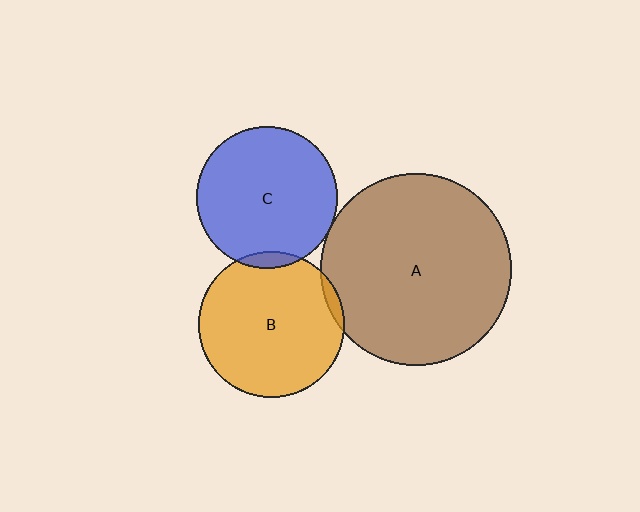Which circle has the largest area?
Circle A (brown).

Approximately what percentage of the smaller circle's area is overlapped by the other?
Approximately 5%.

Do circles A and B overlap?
Yes.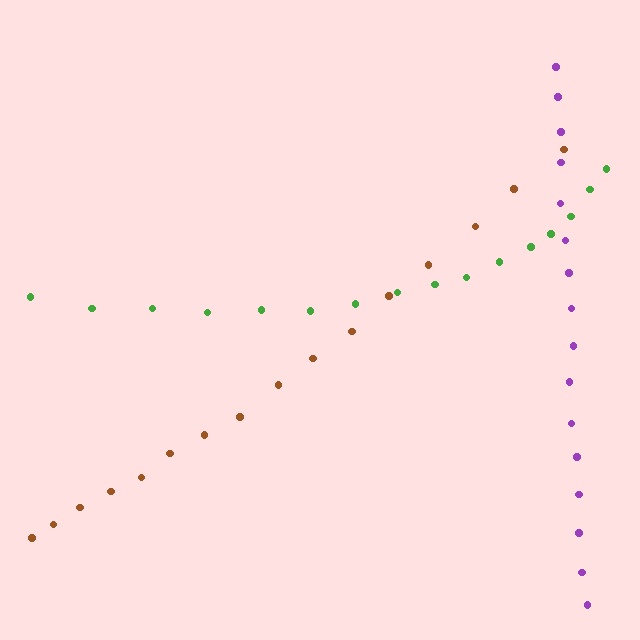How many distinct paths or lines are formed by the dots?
There are 3 distinct paths.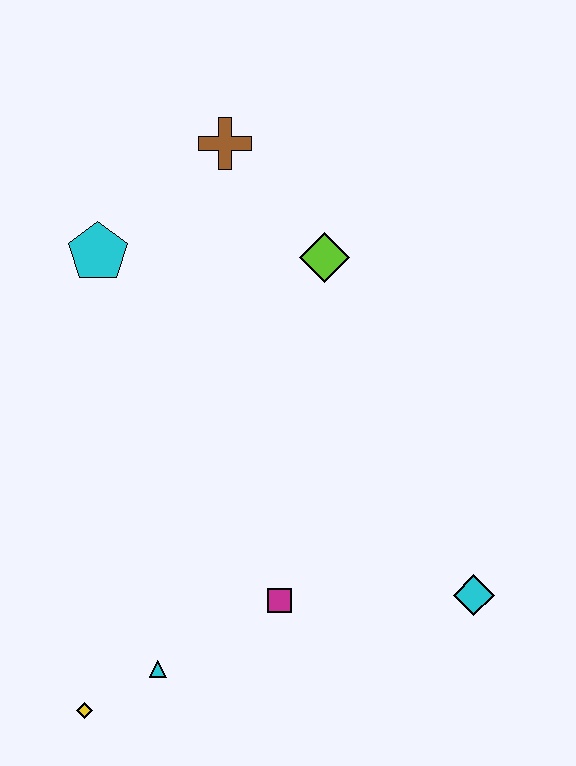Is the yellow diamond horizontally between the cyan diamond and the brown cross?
No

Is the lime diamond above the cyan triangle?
Yes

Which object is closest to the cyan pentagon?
The brown cross is closest to the cyan pentagon.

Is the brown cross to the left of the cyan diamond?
Yes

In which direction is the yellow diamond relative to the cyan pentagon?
The yellow diamond is below the cyan pentagon.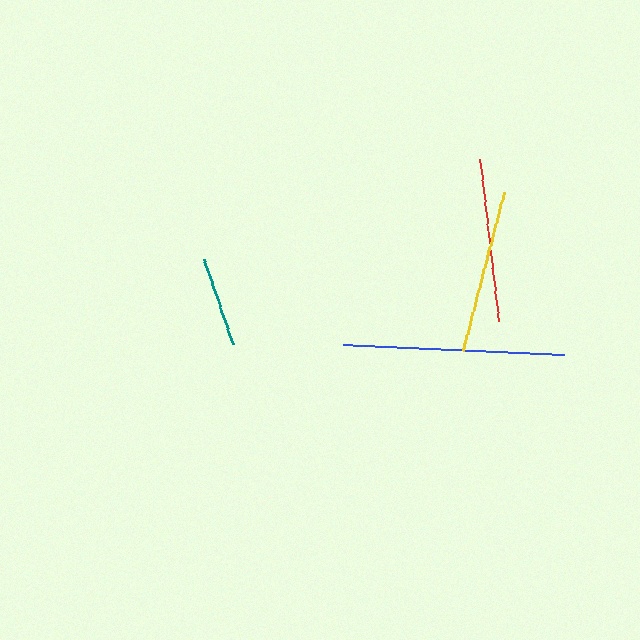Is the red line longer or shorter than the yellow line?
The yellow line is longer than the red line.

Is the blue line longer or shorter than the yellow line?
The blue line is longer than the yellow line.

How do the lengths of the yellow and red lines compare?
The yellow and red lines are approximately the same length.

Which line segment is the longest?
The blue line is the longest at approximately 221 pixels.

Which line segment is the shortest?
The teal line is the shortest at approximately 90 pixels.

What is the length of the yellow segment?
The yellow segment is approximately 163 pixels long.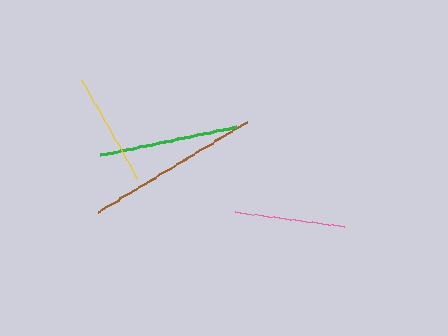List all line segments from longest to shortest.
From longest to shortest: brown, green, yellow, pink.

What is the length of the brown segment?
The brown segment is approximately 173 pixels long.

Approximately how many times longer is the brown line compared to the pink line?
The brown line is approximately 1.6 times the length of the pink line.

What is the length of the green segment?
The green segment is approximately 139 pixels long.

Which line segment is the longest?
The brown line is the longest at approximately 173 pixels.